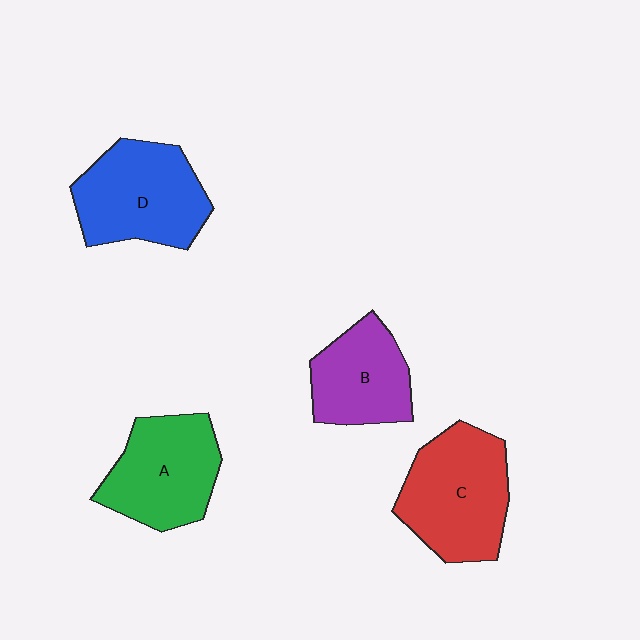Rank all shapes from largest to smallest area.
From largest to smallest: C (red), D (blue), A (green), B (purple).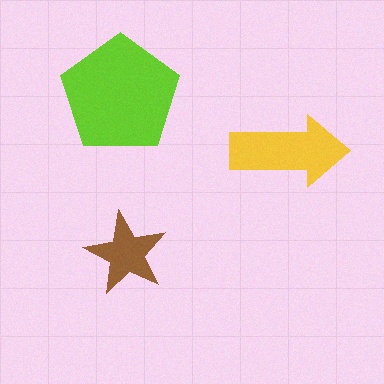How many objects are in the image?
There are 3 objects in the image.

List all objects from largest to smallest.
The lime pentagon, the yellow arrow, the brown star.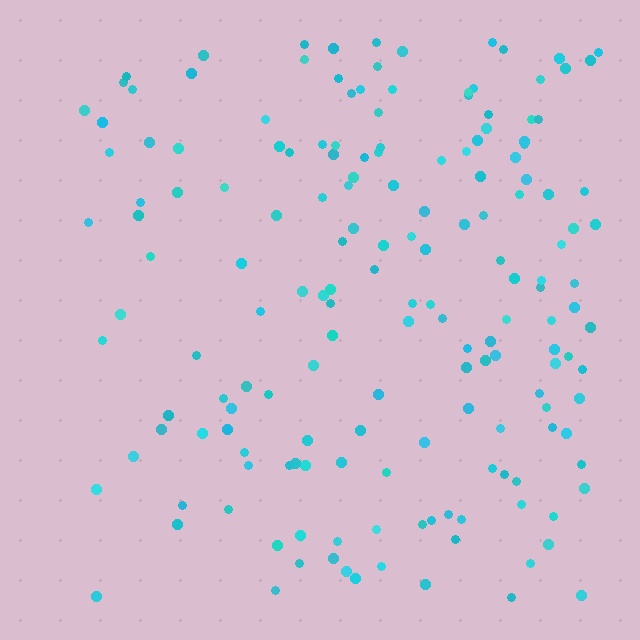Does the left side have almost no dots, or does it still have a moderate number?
Still a moderate number, just noticeably fewer than the right.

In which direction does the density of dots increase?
From left to right, with the right side densest.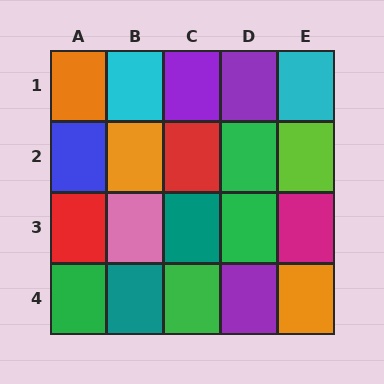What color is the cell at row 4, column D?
Purple.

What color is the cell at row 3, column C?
Teal.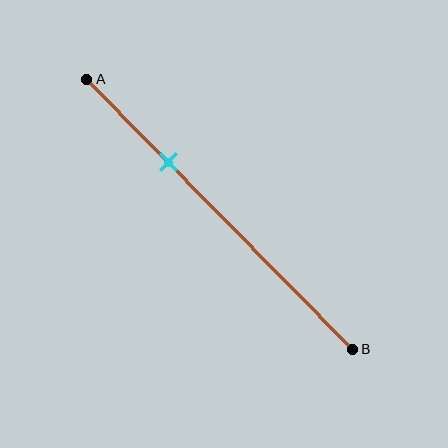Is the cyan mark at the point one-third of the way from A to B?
Yes, the mark is approximately at the one-third point.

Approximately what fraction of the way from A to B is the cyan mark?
The cyan mark is approximately 30% of the way from A to B.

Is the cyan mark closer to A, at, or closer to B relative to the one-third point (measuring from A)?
The cyan mark is approximately at the one-third point of segment AB.